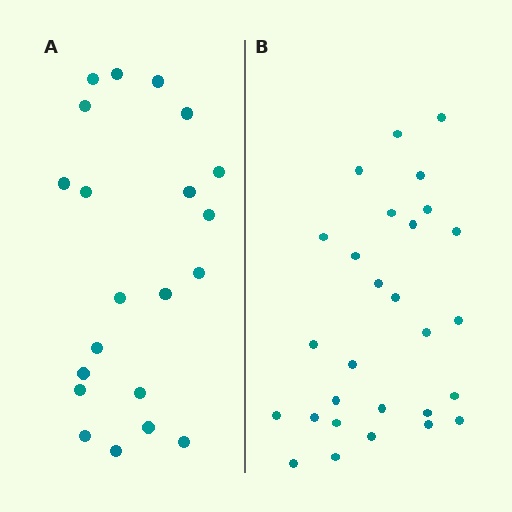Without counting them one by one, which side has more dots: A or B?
Region B (the right region) has more dots.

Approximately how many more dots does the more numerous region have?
Region B has roughly 8 or so more dots than region A.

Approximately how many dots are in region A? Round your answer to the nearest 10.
About 20 dots. (The exact count is 21, which rounds to 20.)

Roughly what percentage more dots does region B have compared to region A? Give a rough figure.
About 35% more.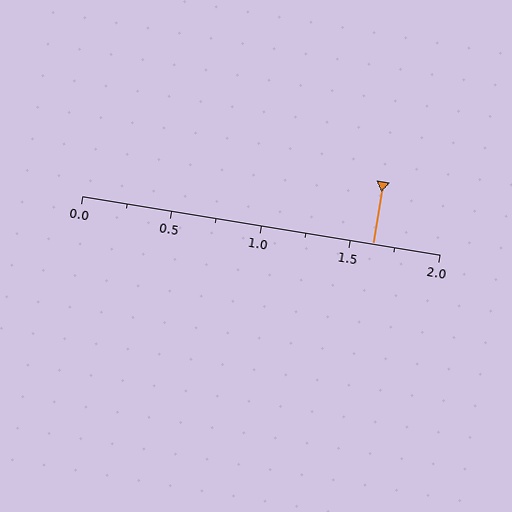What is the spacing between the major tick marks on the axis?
The major ticks are spaced 0.5 apart.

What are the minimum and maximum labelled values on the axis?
The axis runs from 0.0 to 2.0.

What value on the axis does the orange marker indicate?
The marker indicates approximately 1.62.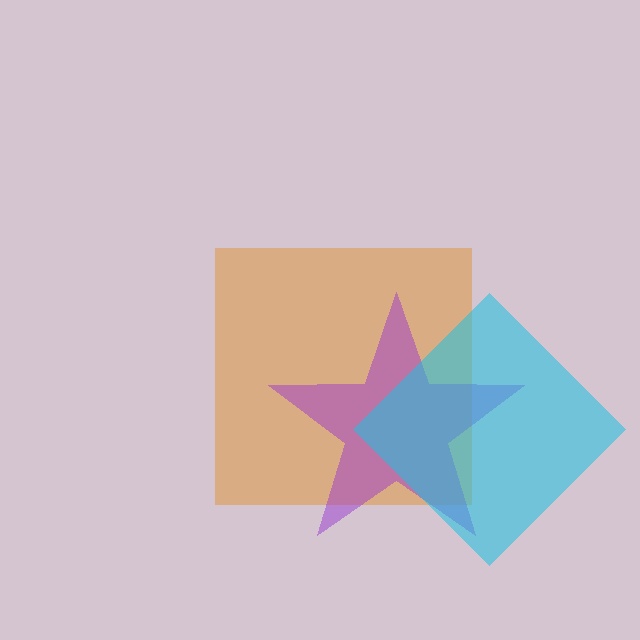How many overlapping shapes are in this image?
There are 3 overlapping shapes in the image.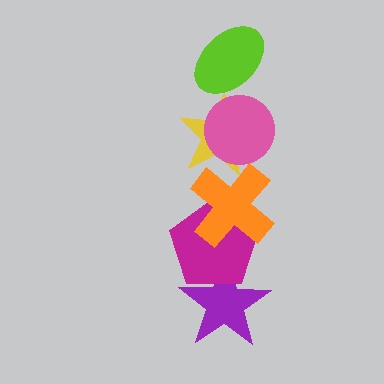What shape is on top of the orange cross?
The yellow star is on top of the orange cross.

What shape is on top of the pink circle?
The lime ellipse is on top of the pink circle.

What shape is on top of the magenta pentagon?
The orange cross is on top of the magenta pentagon.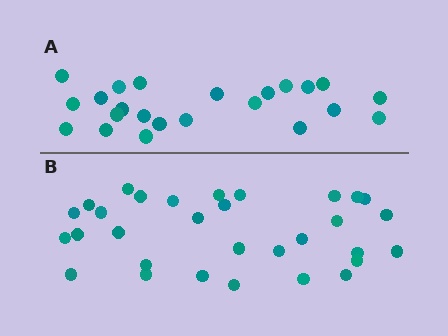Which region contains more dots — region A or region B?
Region B (the bottom region) has more dots.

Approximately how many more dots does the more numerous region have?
Region B has roughly 8 or so more dots than region A.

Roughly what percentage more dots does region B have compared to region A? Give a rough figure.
About 35% more.